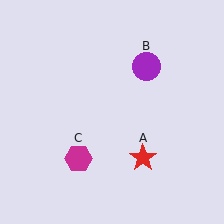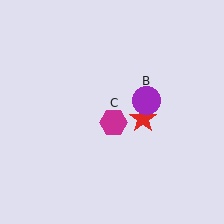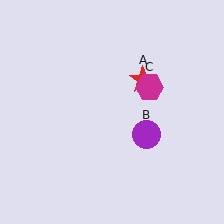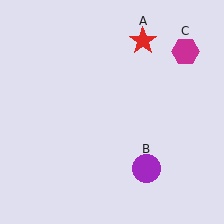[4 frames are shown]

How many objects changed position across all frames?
3 objects changed position: red star (object A), purple circle (object B), magenta hexagon (object C).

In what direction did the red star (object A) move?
The red star (object A) moved up.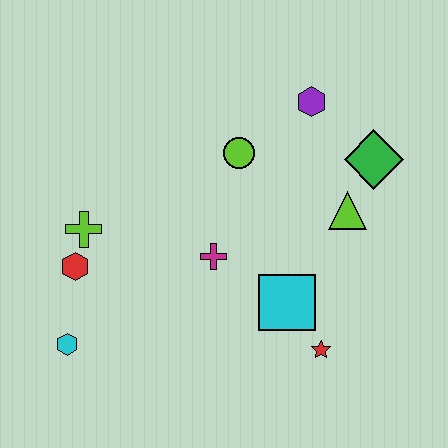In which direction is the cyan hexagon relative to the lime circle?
The cyan hexagon is below the lime circle.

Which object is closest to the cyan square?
The red star is closest to the cyan square.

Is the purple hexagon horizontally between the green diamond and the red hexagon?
Yes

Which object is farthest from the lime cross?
The green diamond is farthest from the lime cross.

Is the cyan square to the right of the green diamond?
No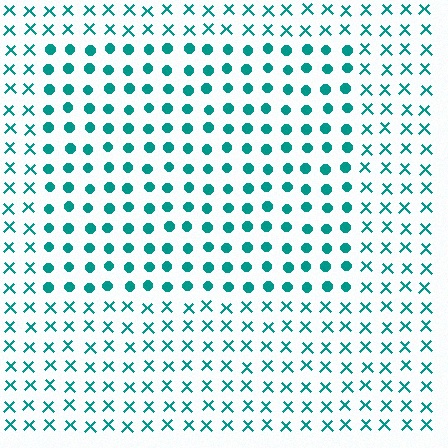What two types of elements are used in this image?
The image uses circles inside the rectangle region and X marks outside it.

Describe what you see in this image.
The image is filled with small teal elements arranged in a uniform grid. A rectangle-shaped region contains circles, while the surrounding area contains X marks. The boundary is defined purely by the change in element shape.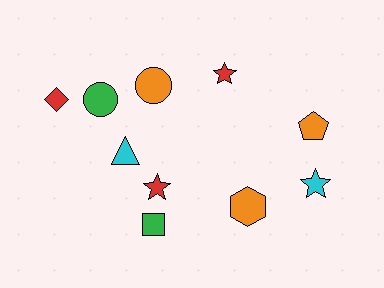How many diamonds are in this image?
There is 1 diamond.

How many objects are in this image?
There are 10 objects.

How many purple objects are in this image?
There are no purple objects.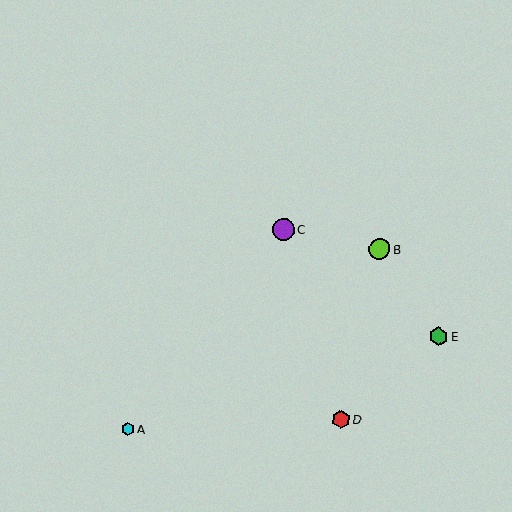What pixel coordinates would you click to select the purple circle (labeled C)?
Click at (284, 229) to select the purple circle C.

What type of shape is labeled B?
Shape B is a lime circle.